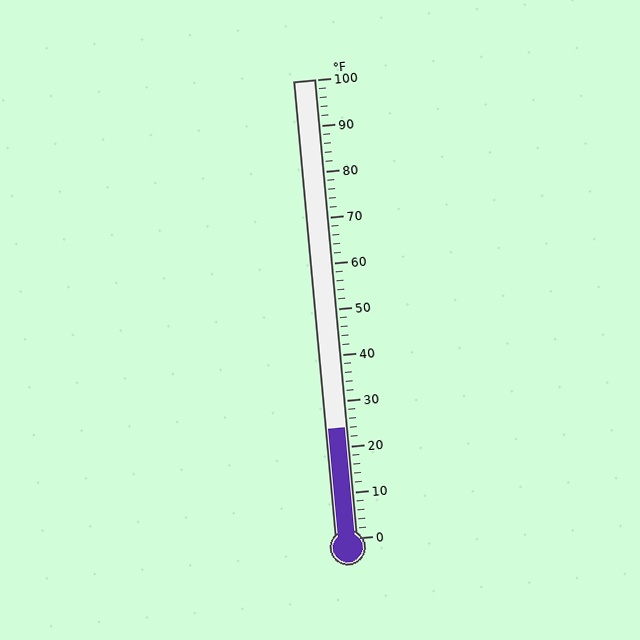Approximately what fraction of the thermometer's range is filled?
The thermometer is filled to approximately 25% of its range.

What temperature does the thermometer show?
The thermometer shows approximately 24°F.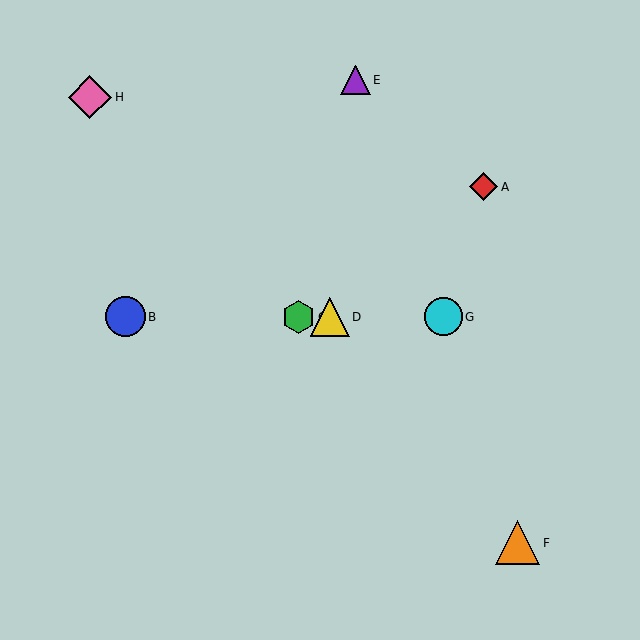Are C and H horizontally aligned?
No, C is at y≈317 and H is at y≈97.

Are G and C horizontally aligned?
Yes, both are at y≈317.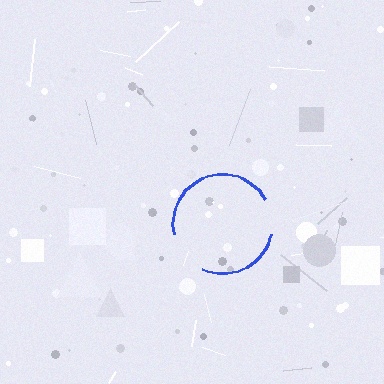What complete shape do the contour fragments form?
The contour fragments form a circle.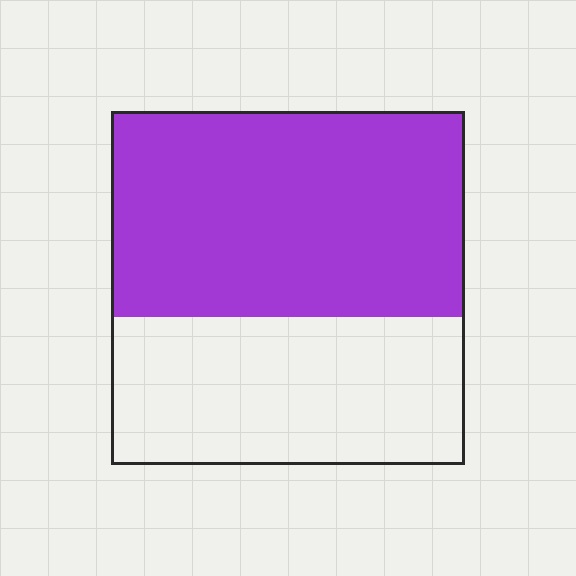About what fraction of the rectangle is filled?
About three fifths (3/5).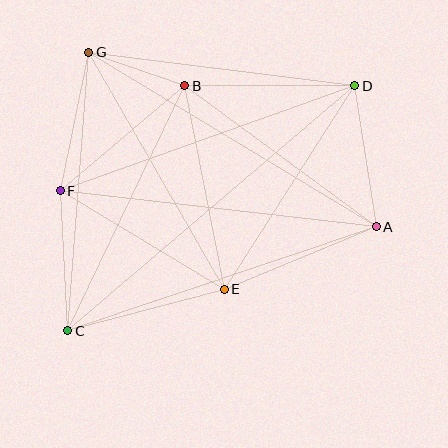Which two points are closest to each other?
Points B and G are closest to each other.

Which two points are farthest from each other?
Points C and D are farthest from each other.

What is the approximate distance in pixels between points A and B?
The distance between A and B is approximately 238 pixels.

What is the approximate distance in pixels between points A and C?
The distance between A and C is approximately 325 pixels.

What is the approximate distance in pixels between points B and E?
The distance between B and E is approximately 207 pixels.